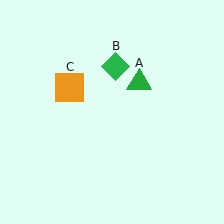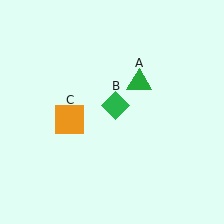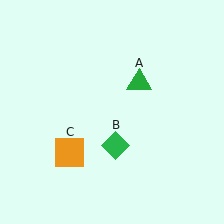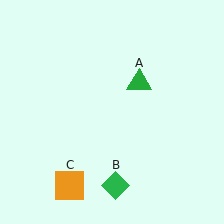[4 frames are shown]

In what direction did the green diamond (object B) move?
The green diamond (object B) moved down.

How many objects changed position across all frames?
2 objects changed position: green diamond (object B), orange square (object C).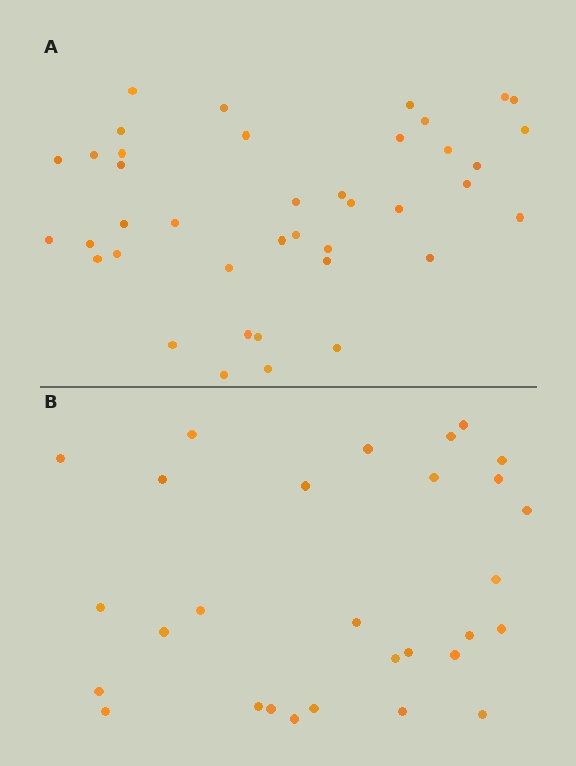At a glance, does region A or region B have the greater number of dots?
Region A (the top region) has more dots.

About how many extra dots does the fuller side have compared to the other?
Region A has roughly 12 or so more dots than region B.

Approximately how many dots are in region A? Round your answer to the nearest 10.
About 40 dots.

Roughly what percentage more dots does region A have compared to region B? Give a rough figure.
About 40% more.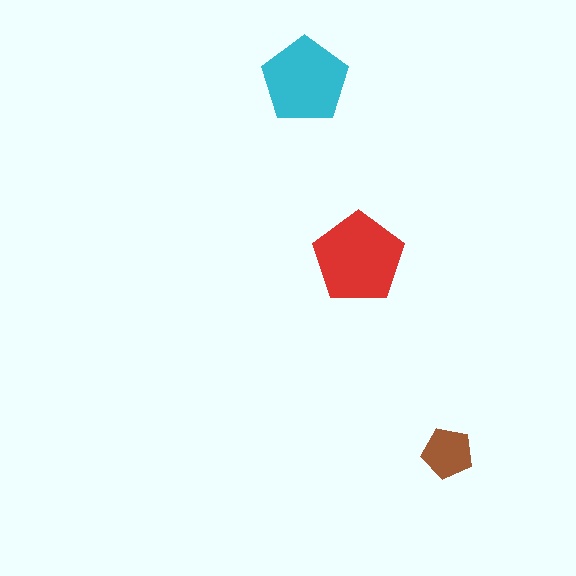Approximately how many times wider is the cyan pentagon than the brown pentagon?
About 1.5 times wider.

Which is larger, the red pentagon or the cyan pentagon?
The red one.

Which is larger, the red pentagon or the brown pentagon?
The red one.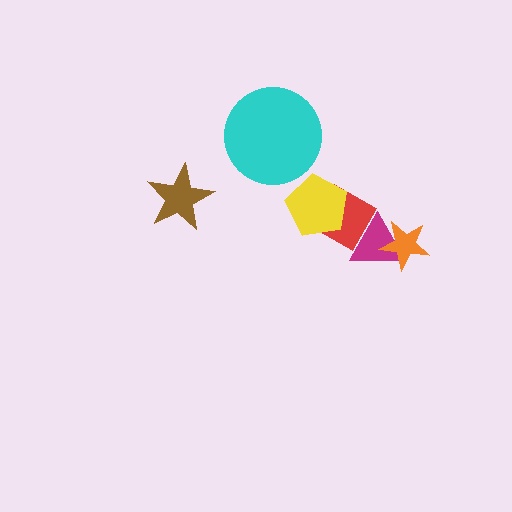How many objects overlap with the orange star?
1 object overlaps with the orange star.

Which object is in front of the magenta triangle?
The orange star is in front of the magenta triangle.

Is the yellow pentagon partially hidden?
No, no other shape covers it.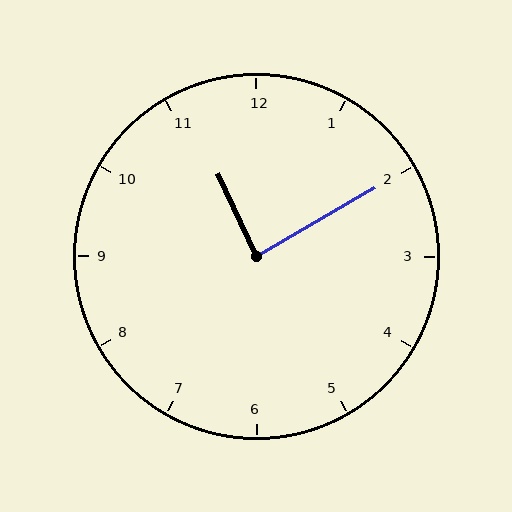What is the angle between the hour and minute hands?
Approximately 85 degrees.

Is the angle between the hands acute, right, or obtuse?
It is right.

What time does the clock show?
11:10.